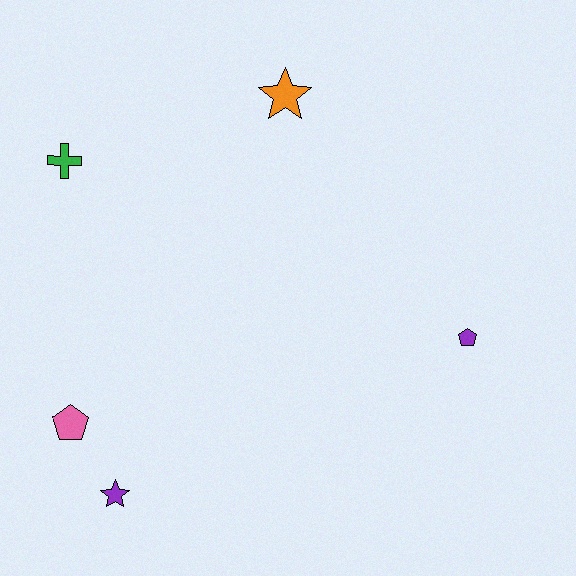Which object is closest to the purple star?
The pink pentagon is closest to the purple star.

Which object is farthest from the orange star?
The purple star is farthest from the orange star.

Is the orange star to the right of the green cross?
Yes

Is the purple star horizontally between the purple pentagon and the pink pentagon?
Yes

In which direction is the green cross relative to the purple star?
The green cross is above the purple star.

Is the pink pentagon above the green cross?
No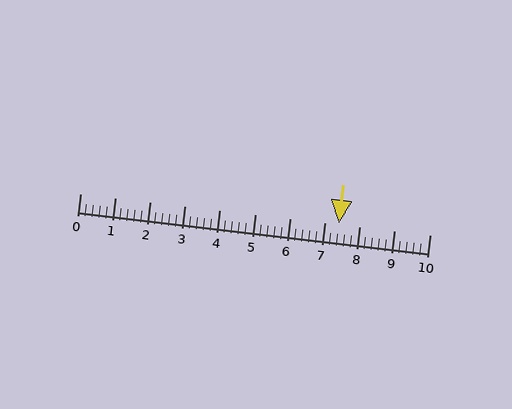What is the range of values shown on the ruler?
The ruler shows values from 0 to 10.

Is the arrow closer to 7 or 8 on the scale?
The arrow is closer to 7.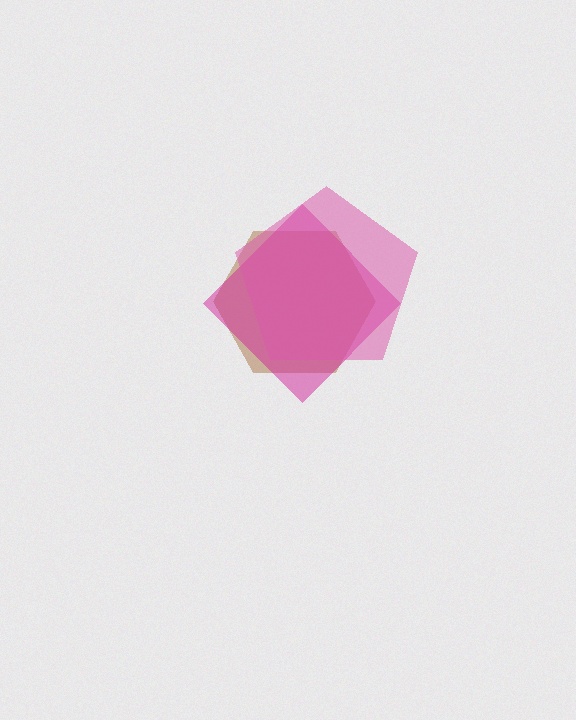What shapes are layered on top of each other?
The layered shapes are: a brown hexagon, a magenta diamond, a pink pentagon.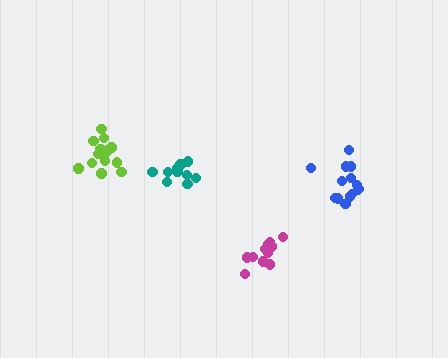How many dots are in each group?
Group 1: 14 dots, Group 2: 14 dots, Group 3: 11 dots, Group 4: 11 dots (50 total).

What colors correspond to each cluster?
The clusters are colored: blue, lime, teal, magenta.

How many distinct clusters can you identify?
There are 4 distinct clusters.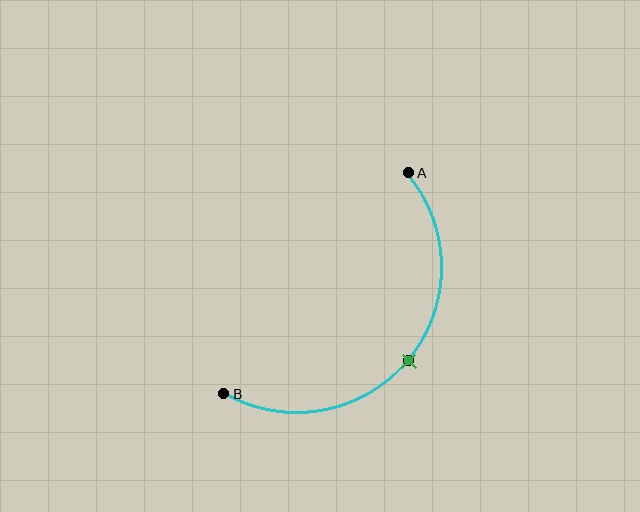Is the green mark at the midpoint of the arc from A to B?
Yes. The green mark lies on the arc at equal arc-length from both A and B — it is the arc midpoint.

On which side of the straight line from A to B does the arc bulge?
The arc bulges below and to the right of the straight line connecting A and B.